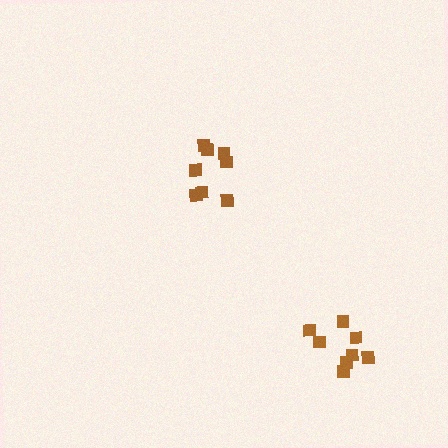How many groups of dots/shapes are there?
There are 2 groups.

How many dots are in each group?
Group 1: 8 dots, Group 2: 8 dots (16 total).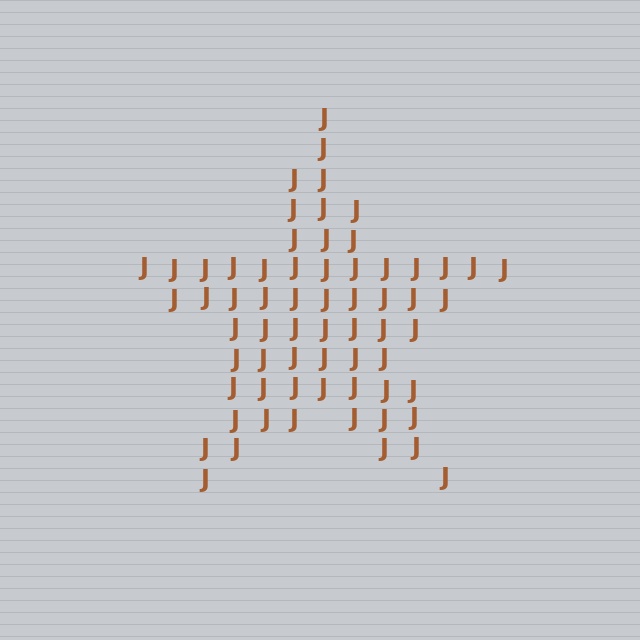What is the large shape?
The large shape is a star.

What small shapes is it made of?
It is made of small letter J's.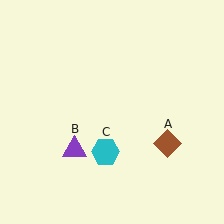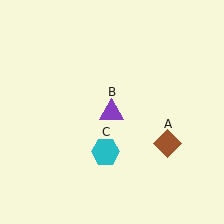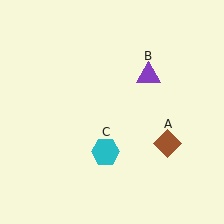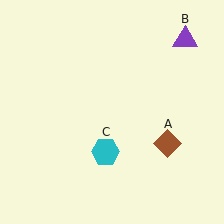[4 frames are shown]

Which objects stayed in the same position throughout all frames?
Brown diamond (object A) and cyan hexagon (object C) remained stationary.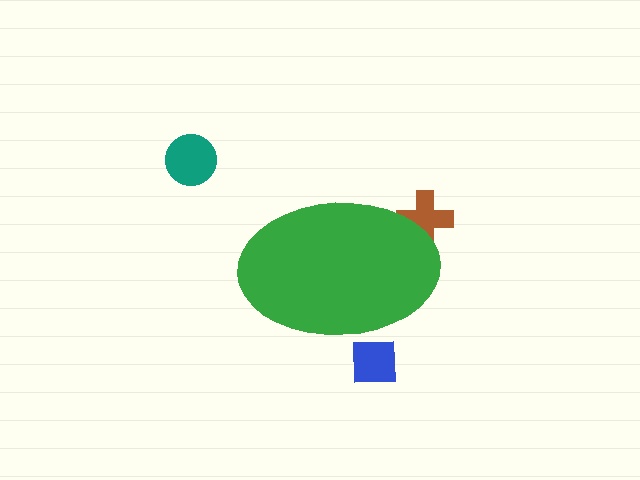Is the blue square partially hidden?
Yes, the blue square is partially hidden behind the green ellipse.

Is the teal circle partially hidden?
No, the teal circle is fully visible.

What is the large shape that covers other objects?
A green ellipse.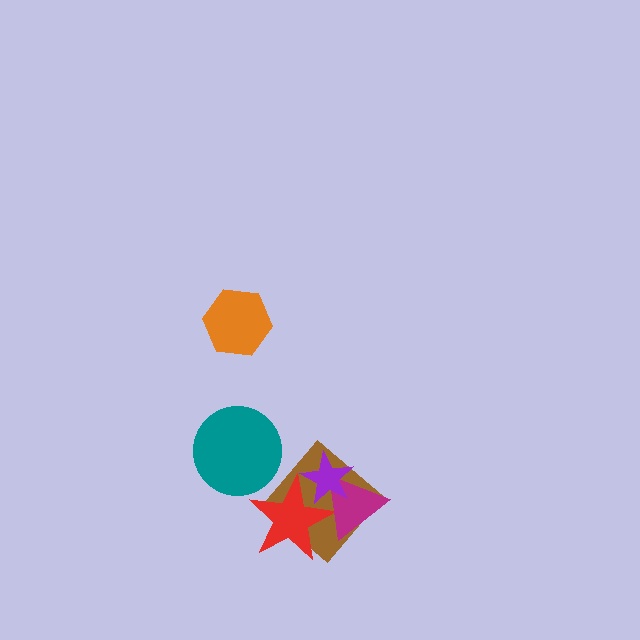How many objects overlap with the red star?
3 objects overlap with the red star.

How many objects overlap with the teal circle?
0 objects overlap with the teal circle.